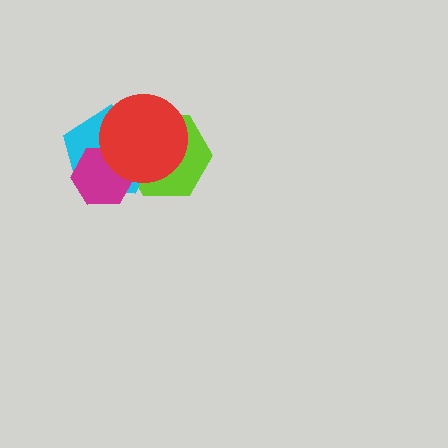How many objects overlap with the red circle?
3 objects overlap with the red circle.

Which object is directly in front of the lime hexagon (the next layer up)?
The cyan pentagon is directly in front of the lime hexagon.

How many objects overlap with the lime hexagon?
3 objects overlap with the lime hexagon.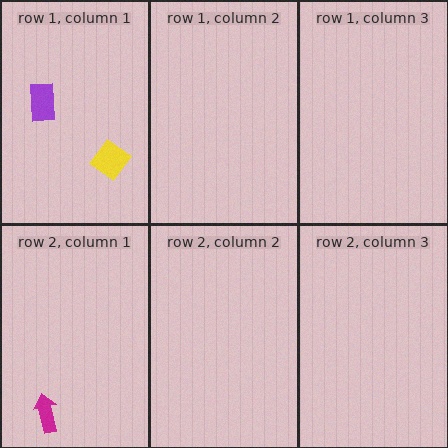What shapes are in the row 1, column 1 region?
The yellow diamond, the purple rectangle.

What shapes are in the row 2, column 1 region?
The magenta arrow.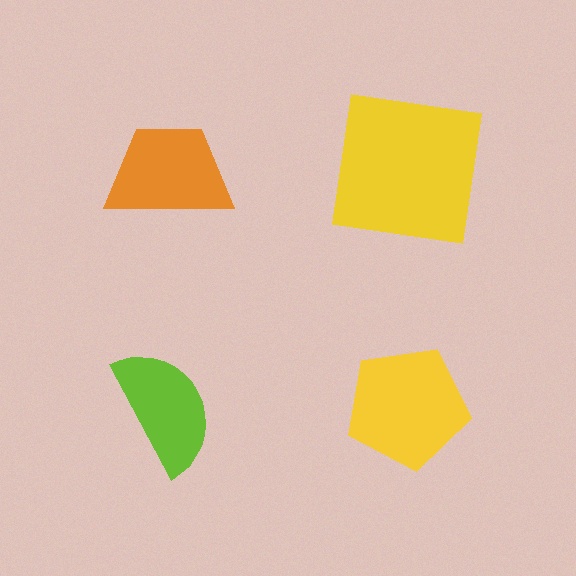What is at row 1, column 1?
An orange trapezoid.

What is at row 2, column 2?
A yellow pentagon.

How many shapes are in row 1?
2 shapes.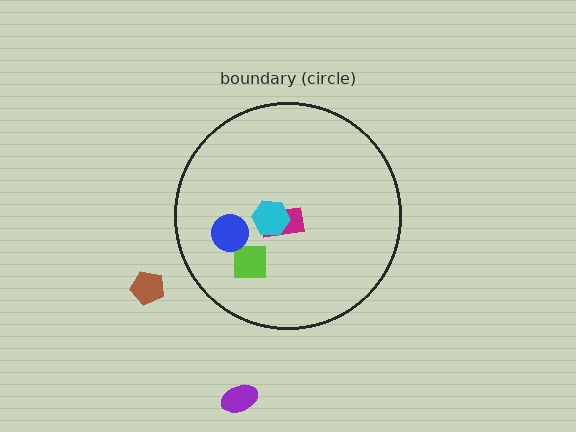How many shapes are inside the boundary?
4 inside, 2 outside.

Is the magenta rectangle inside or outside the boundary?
Inside.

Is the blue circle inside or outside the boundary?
Inside.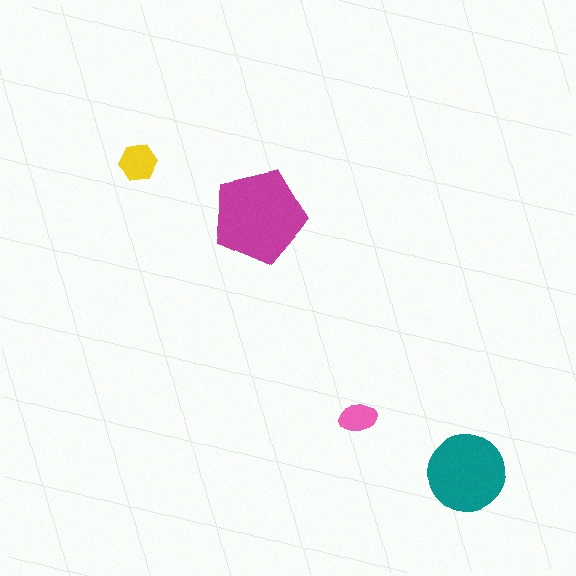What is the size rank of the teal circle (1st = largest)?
2nd.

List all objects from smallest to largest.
The pink ellipse, the yellow hexagon, the teal circle, the magenta pentagon.